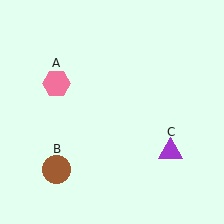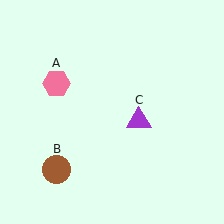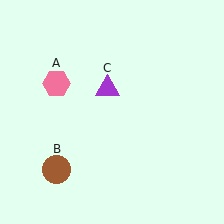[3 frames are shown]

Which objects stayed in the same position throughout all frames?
Pink hexagon (object A) and brown circle (object B) remained stationary.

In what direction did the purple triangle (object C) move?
The purple triangle (object C) moved up and to the left.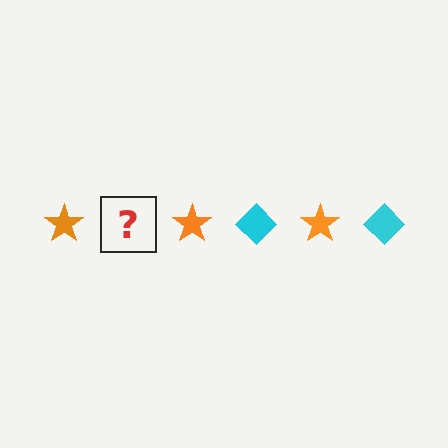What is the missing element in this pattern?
The missing element is a cyan diamond.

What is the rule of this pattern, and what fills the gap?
The rule is that the pattern alternates between orange star and cyan diamond. The gap should be filled with a cyan diamond.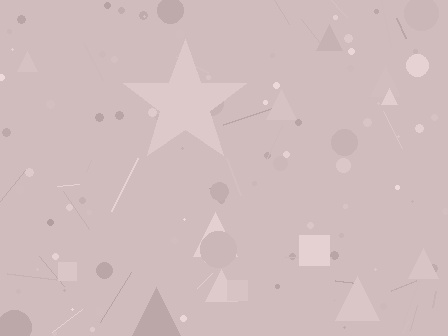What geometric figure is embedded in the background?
A star is embedded in the background.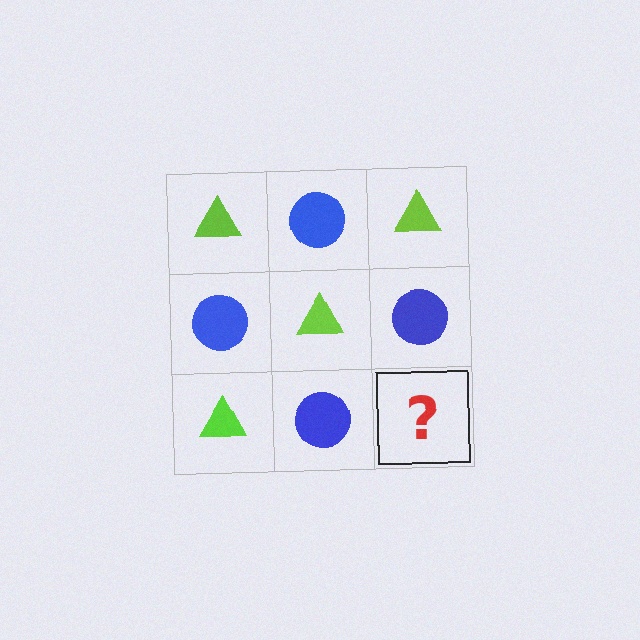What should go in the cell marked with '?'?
The missing cell should contain a lime triangle.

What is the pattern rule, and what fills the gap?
The rule is that it alternates lime triangle and blue circle in a checkerboard pattern. The gap should be filled with a lime triangle.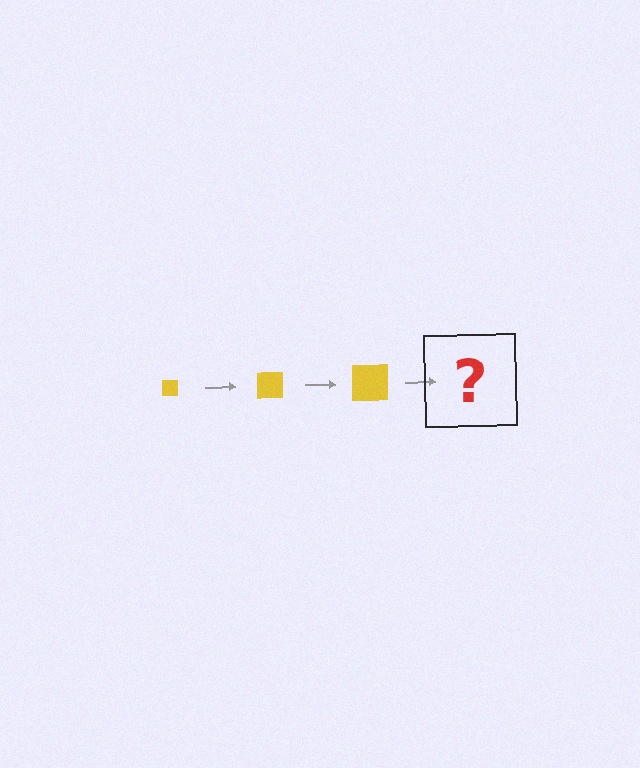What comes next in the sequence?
The next element should be a yellow square, larger than the previous one.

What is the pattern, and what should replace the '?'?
The pattern is that the square gets progressively larger each step. The '?' should be a yellow square, larger than the previous one.